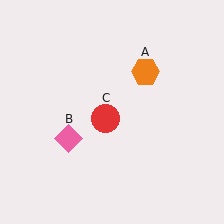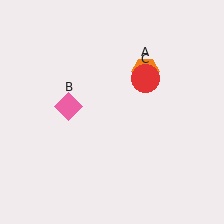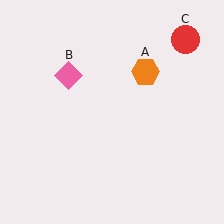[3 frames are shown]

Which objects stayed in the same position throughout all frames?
Orange hexagon (object A) remained stationary.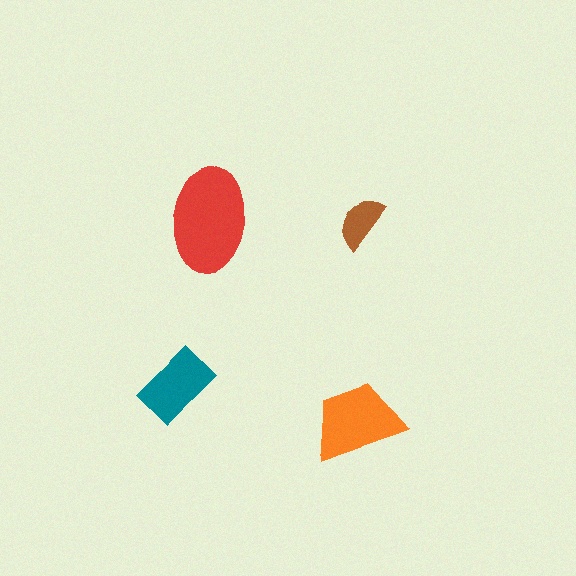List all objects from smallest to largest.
The brown semicircle, the teal rectangle, the orange trapezoid, the red ellipse.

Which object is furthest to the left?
The teal rectangle is leftmost.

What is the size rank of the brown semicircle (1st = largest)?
4th.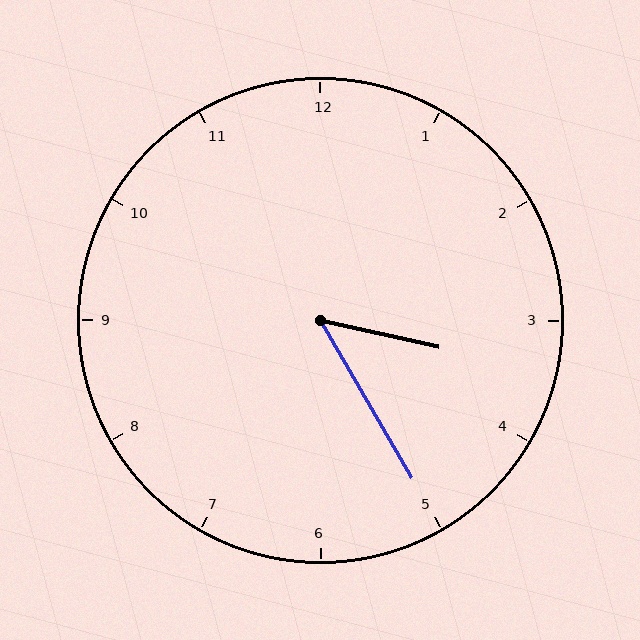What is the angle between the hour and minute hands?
Approximately 48 degrees.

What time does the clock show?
3:25.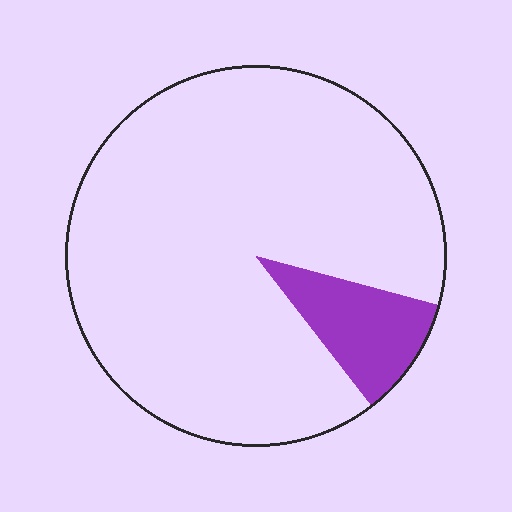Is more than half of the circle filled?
No.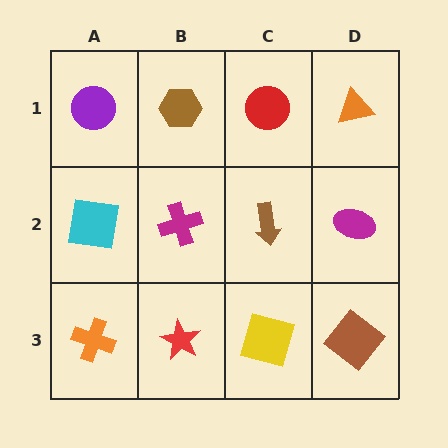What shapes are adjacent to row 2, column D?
An orange triangle (row 1, column D), a brown diamond (row 3, column D), a brown arrow (row 2, column C).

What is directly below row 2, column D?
A brown diamond.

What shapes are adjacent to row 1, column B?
A magenta cross (row 2, column B), a purple circle (row 1, column A), a red circle (row 1, column C).